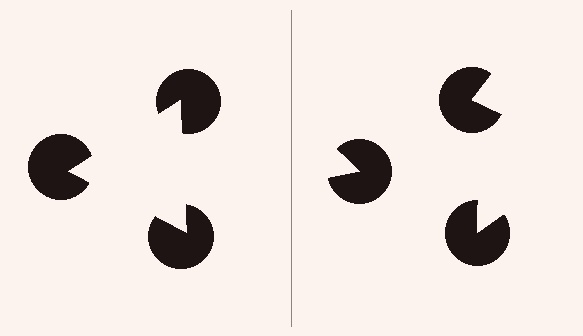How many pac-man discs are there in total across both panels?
6 — 3 on each side.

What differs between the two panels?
The pac-man discs are positioned identically on both sides; only the wedge orientations differ. On the left they align to a triangle; on the right they are misaligned.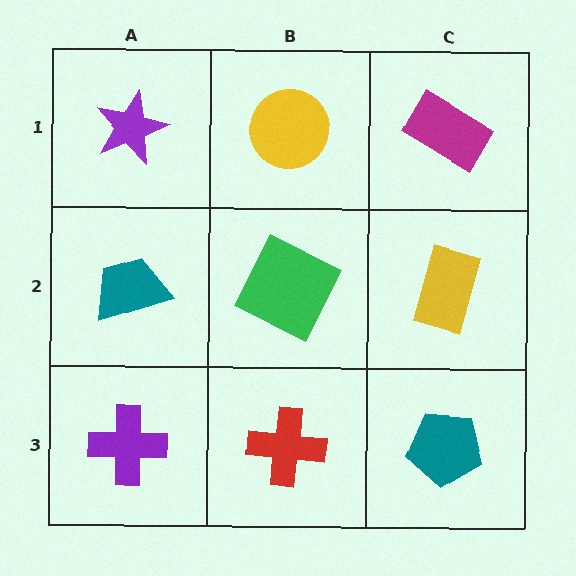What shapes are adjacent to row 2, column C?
A magenta rectangle (row 1, column C), a teal pentagon (row 3, column C), a green square (row 2, column B).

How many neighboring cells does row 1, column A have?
2.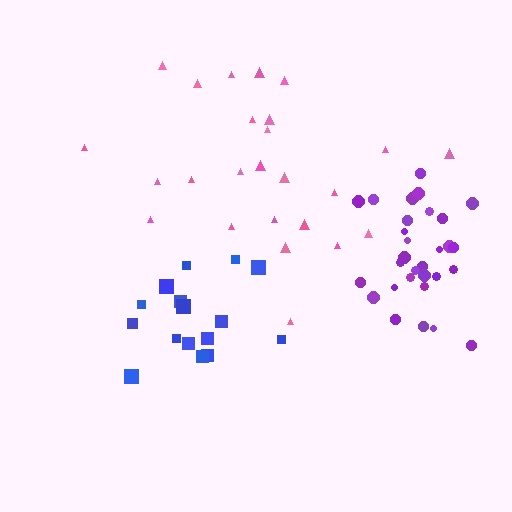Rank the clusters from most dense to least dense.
purple, blue, pink.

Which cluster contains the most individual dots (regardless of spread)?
Purple (30).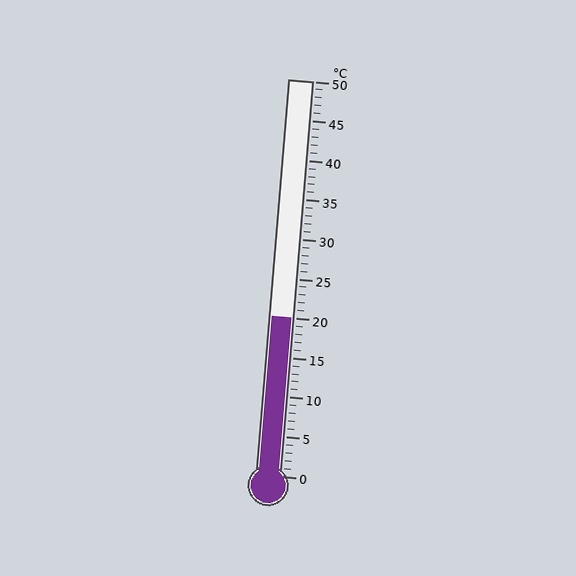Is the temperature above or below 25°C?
The temperature is below 25°C.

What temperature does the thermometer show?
The thermometer shows approximately 20°C.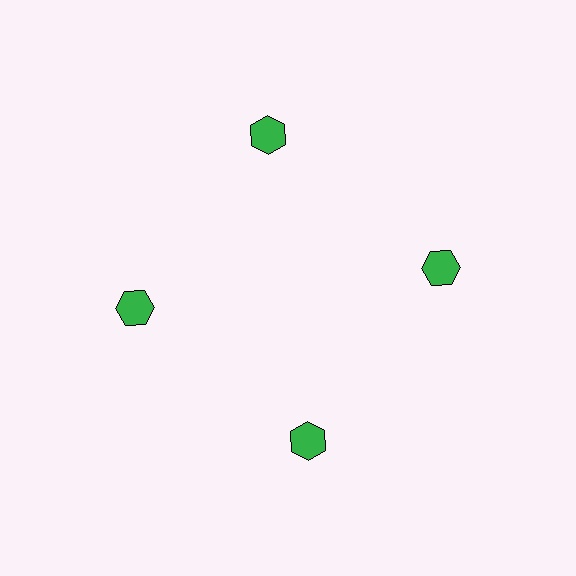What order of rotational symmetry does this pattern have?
This pattern has 4-fold rotational symmetry.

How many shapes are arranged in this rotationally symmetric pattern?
There are 4 shapes, arranged in 4 groups of 1.